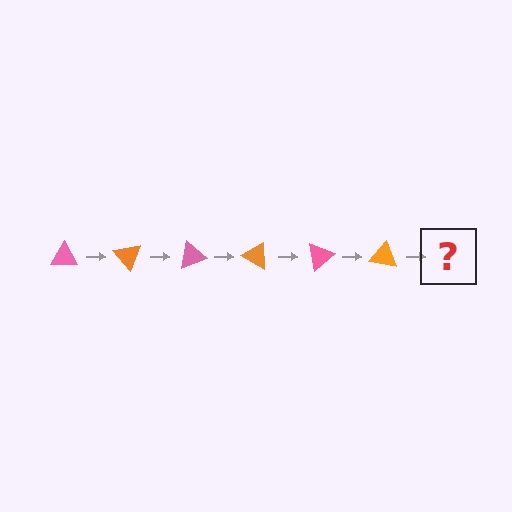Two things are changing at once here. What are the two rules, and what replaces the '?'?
The two rules are that it rotates 50 degrees each step and the color cycles through pink and orange. The '?' should be a pink triangle, rotated 300 degrees from the start.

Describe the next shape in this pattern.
It should be a pink triangle, rotated 300 degrees from the start.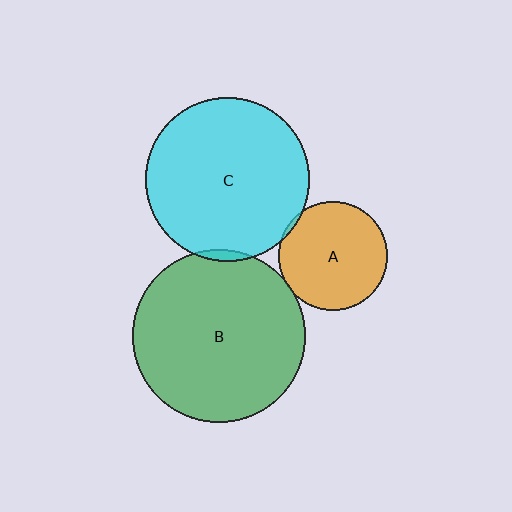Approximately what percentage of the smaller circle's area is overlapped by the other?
Approximately 5%.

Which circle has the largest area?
Circle B (green).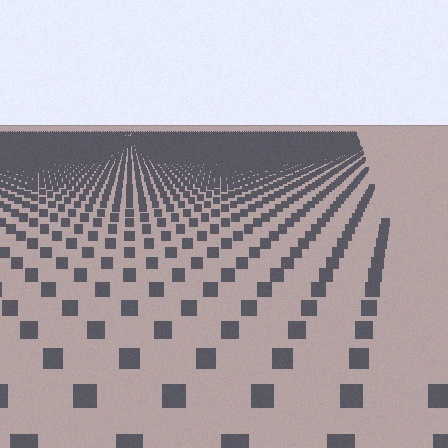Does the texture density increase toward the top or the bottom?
Density increases toward the top.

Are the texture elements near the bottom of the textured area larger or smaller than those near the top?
Larger. Near the bottom, elements are closer to the viewer and appear at a bigger on-screen size.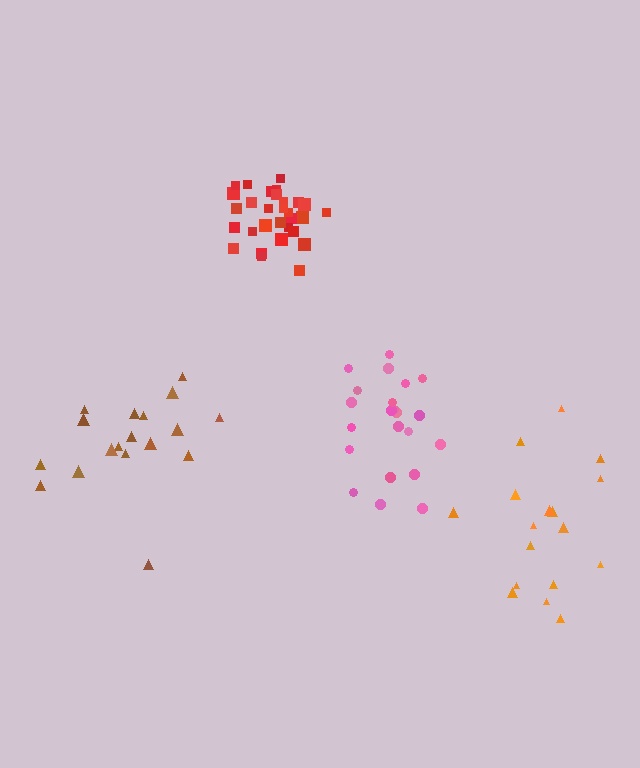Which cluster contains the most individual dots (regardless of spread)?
Red (30).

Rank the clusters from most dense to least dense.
red, pink, orange, brown.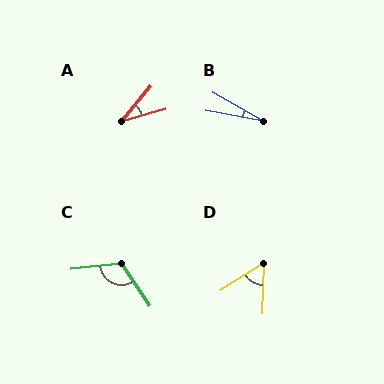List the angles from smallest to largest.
B (19°), A (35°), D (56°), C (118°).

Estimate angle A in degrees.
Approximately 35 degrees.